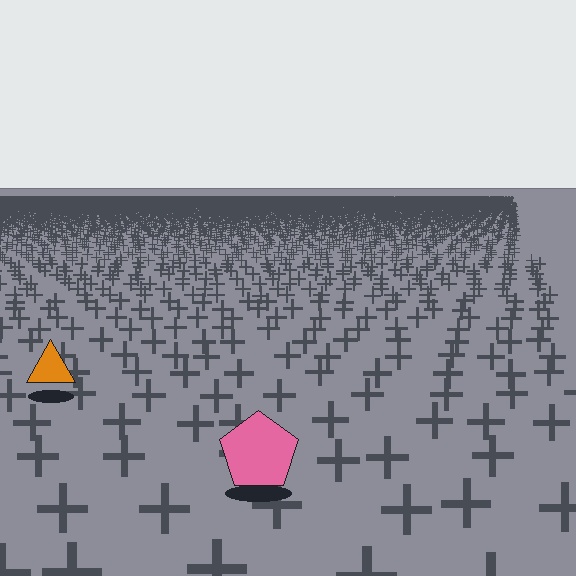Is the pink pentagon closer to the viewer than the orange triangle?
Yes. The pink pentagon is closer — you can tell from the texture gradient: the ground texture is coarser near it.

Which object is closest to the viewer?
The pink pentagon is closest. The texture marks near it are larger and more spread out.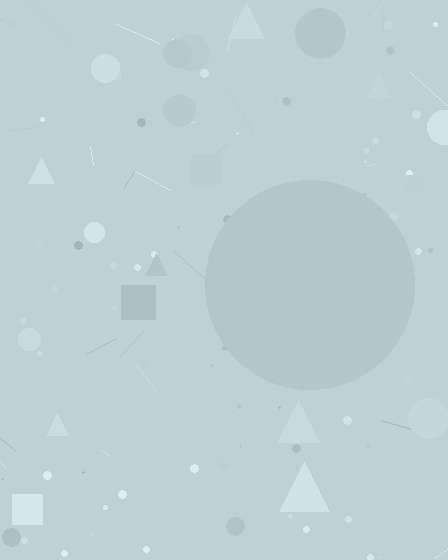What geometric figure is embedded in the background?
A circle is embedded in the background.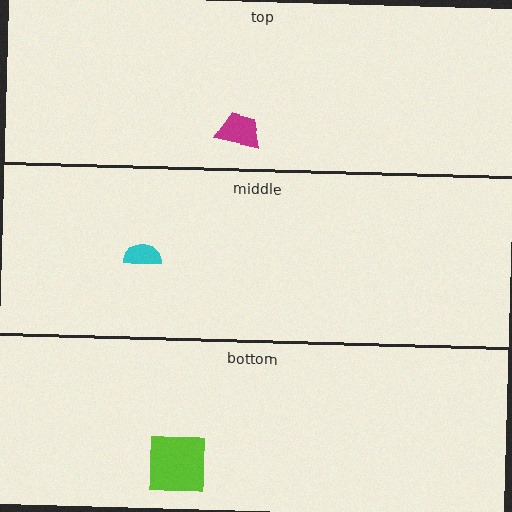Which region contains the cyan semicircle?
The middle region.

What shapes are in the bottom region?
The lime square.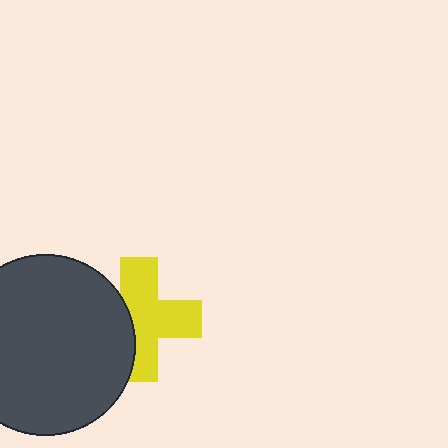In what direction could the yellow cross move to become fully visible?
The yellow cross could move right. That would shift it out from behind the dark gray circle entirely.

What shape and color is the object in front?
The object in front is a dark gray circle.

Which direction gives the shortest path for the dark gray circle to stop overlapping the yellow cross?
Moving left gives the shortest separation.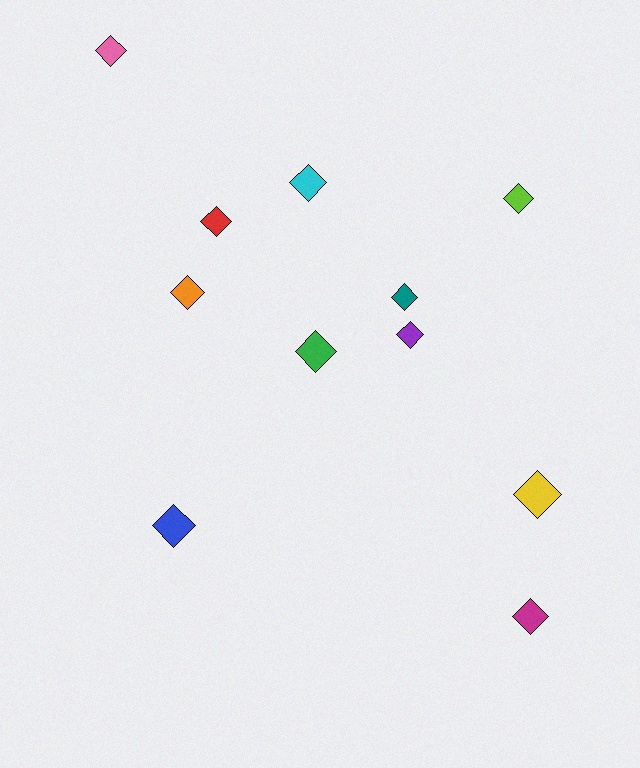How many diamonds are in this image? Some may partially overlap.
There are 11 diamonds.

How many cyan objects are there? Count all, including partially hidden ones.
There is 1 cyan object.